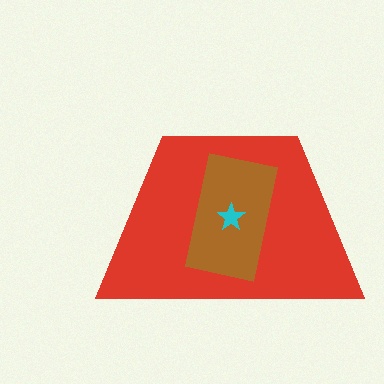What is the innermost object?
The cyan star.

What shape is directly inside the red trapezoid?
The brown rectangle.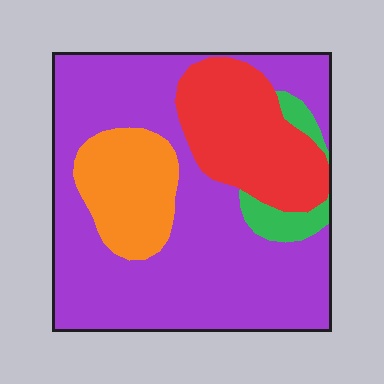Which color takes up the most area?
Purple, at roughly 60%.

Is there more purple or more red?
Purple.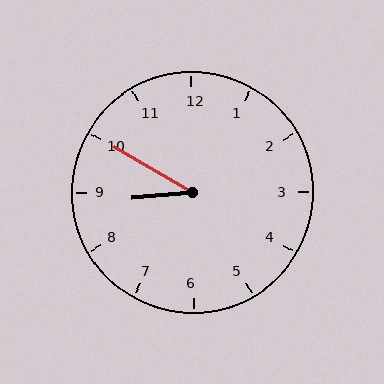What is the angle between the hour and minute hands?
Approximately 35 degrees.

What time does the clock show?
8:50.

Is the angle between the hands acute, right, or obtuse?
It is acute.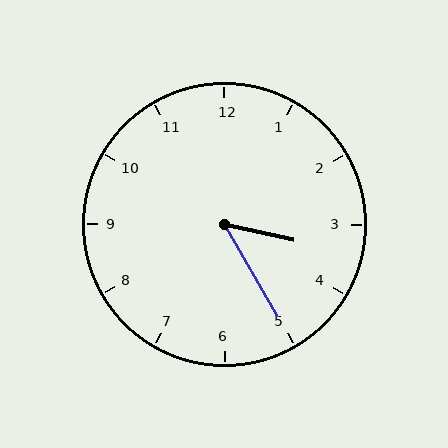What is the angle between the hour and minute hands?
Approximately 48 degrees.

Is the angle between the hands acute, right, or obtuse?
It is acute.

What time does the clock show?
3:25.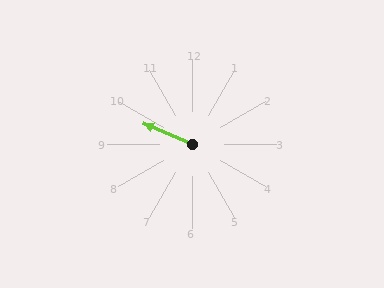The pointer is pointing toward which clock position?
Roughly 10 o'clock.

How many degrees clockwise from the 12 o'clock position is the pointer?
Approximately 293 degrees.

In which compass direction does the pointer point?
Northwest.